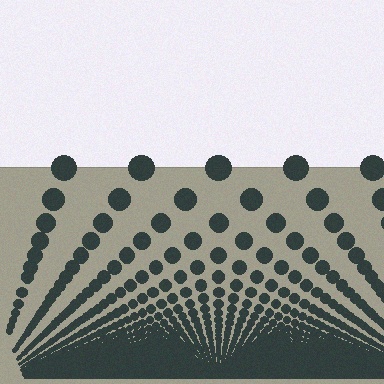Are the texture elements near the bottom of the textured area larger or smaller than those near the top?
Smaller. The gradient is inverted — elements near the bottom are smaller and denser.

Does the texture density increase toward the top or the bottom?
Density increases toward the bottom.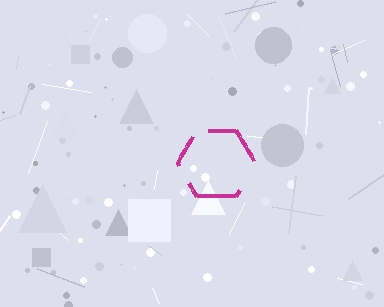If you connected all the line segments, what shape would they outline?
They would outline a hexagon.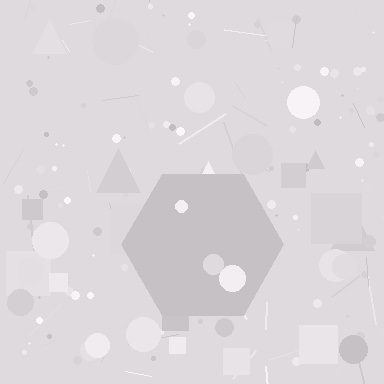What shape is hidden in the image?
A hexagon is hidden in the image.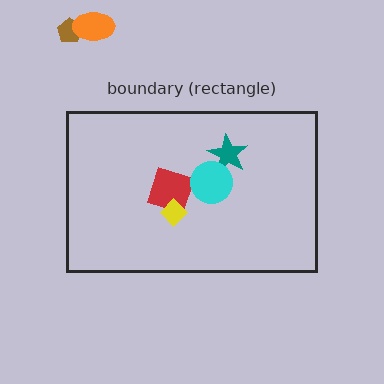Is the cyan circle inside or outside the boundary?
Inside.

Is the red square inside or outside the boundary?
Inside.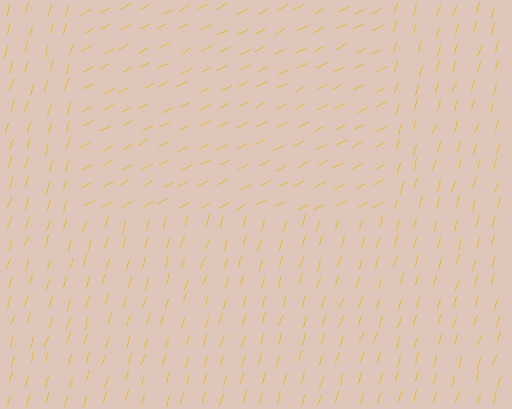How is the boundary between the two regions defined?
The boundary is defined purely by a change in line orientation (approximately 45 degrees difference). All lines are the same color and thickness.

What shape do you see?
I see a rectangle.